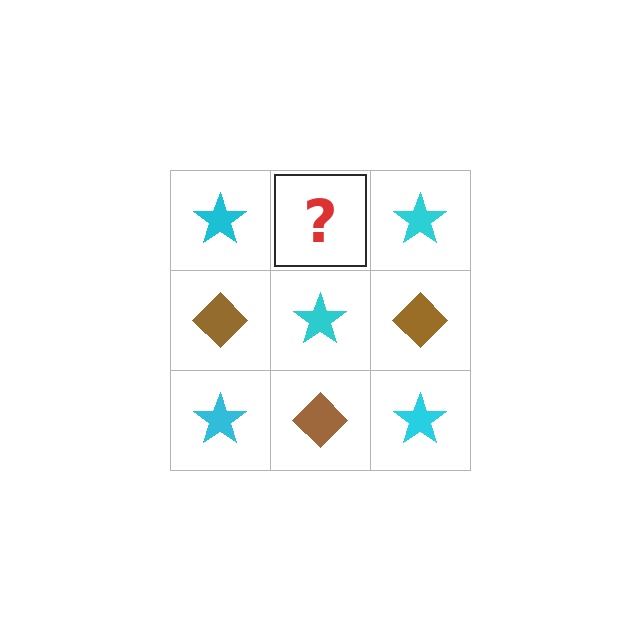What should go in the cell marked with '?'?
The missing cell should contain a brown diamond.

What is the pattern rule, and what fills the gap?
The rule is that it alternates cyan star and brown diamond in a checkerboard pattern. The gap should be filled with a brown diamond.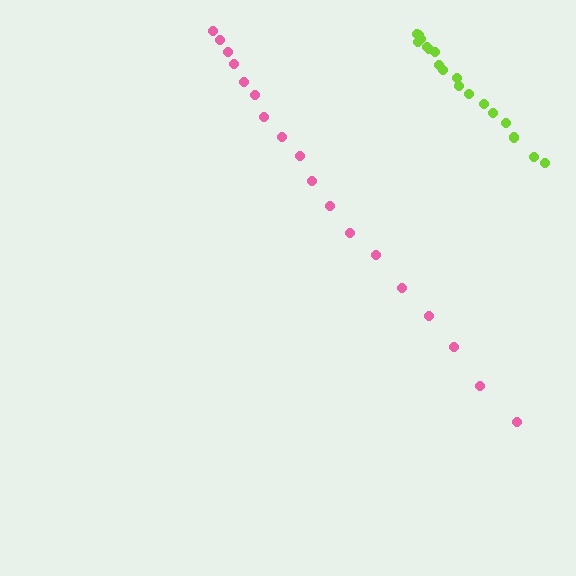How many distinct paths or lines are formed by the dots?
There are 2 distinct paths.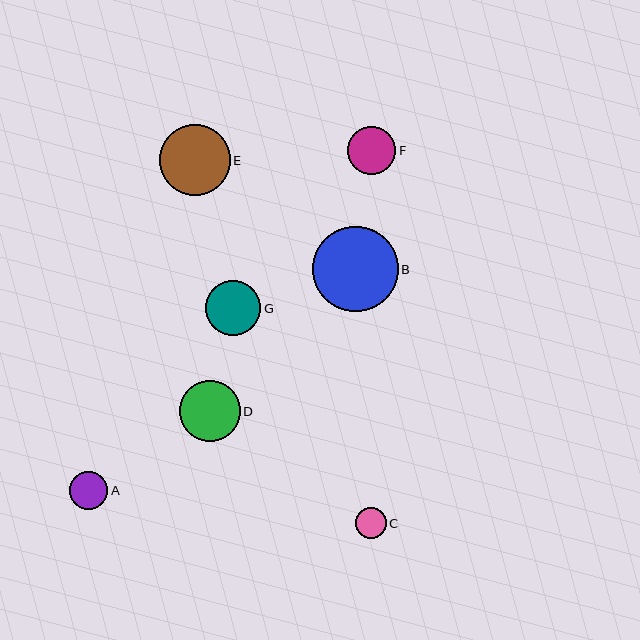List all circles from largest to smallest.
From largest to smallest: B, E, D, G, F, A, C.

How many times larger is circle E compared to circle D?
Circle E is approximately 1.2 times the size of circle D.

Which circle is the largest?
Circle B is the largest with a size of approximately 85 pixels.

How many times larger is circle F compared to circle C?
Circle F is approximately 1.6 times the size of circle C.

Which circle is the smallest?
Circle C is the smallest with a size of approximately 30 pixels.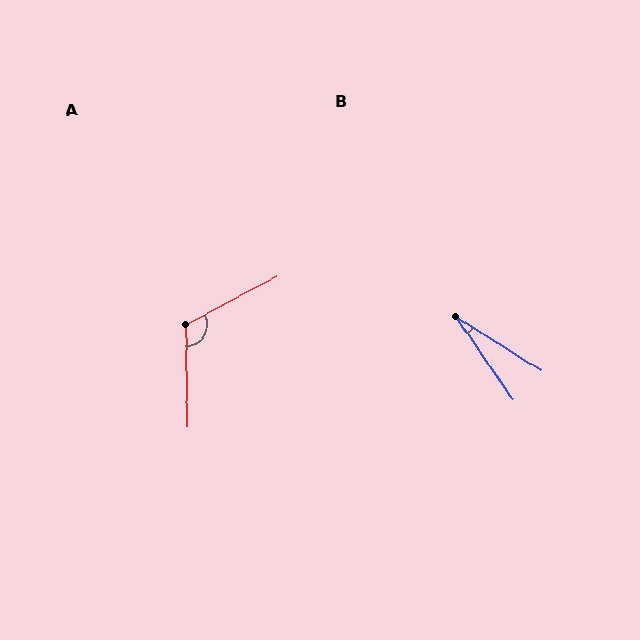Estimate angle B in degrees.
Approximately 23 degrees.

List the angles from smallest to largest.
B (23°), A (117°).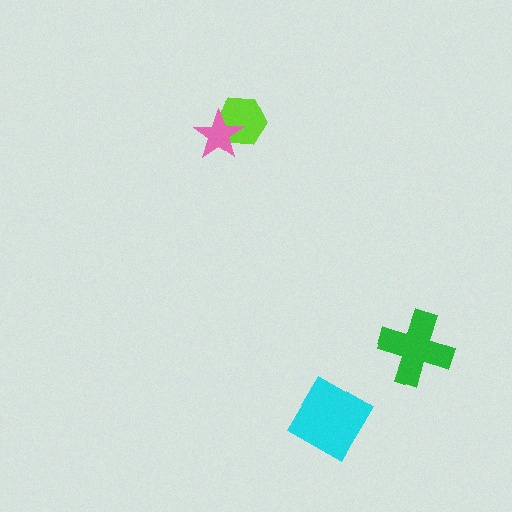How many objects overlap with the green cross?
0 objects overlap with the green cross.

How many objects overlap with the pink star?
1 object overlaps with the pink star.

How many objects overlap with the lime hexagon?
1 object overlaps with the lime hexagon.